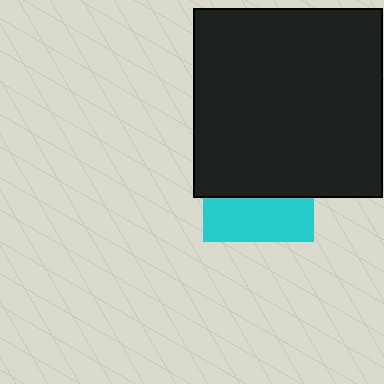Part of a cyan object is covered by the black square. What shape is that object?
It is a square.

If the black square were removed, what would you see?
You would see the complete cyan square.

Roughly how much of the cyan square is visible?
A small part of it is visible (roughly 40%).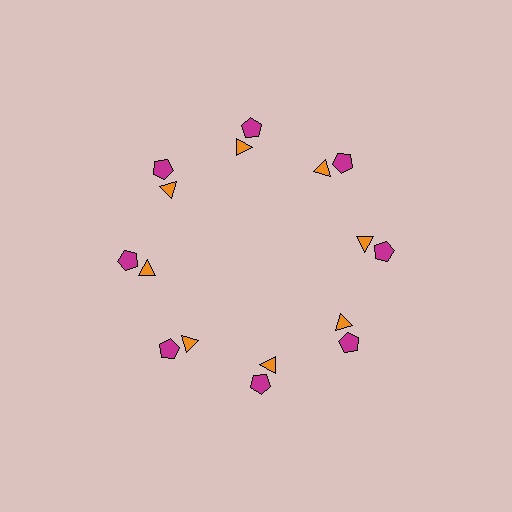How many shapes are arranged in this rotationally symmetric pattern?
There are 16 shapes, arranged in 8 groups of 2.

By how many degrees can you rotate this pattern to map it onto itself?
The pattern maps onto itself every 45 degrees of rotation.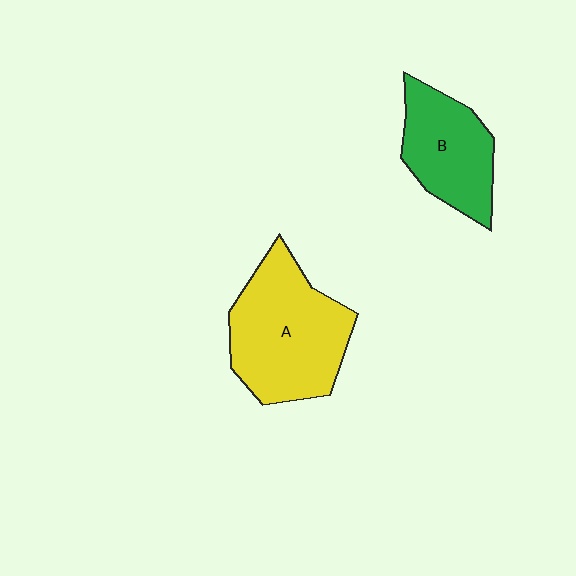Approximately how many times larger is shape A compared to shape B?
Approximately 1.5 times.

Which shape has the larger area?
Shape A (yellow).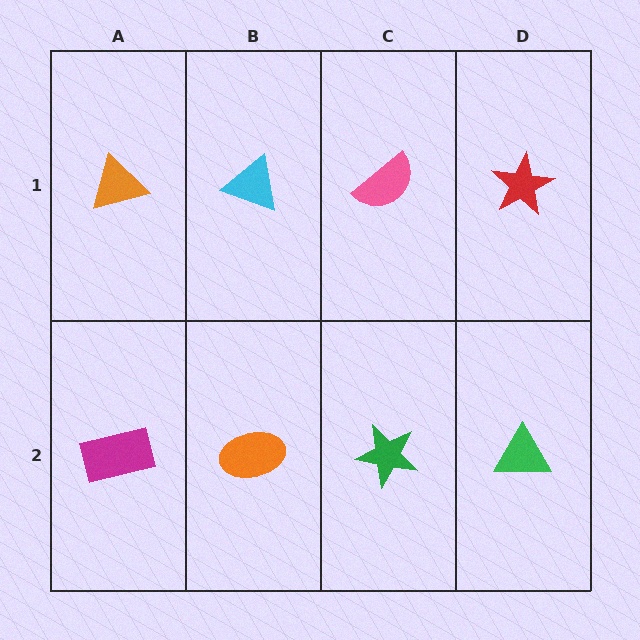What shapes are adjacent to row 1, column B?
An orange ellipse (row 2, column B), an orange triangle (row 1, column A), a pink semicircle (row 1, column C).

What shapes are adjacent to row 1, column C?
A green star (row 2, column C), a cyan triangle (row 1, column B), a red star (row 1, column D).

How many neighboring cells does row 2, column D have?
2.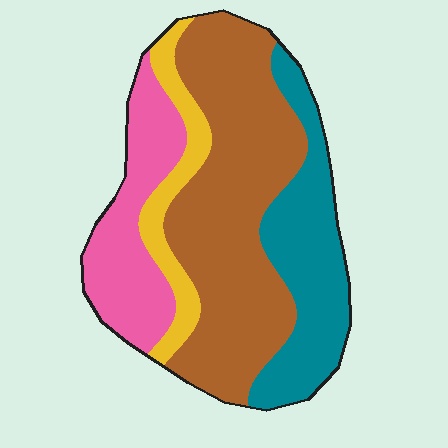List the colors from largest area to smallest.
From largest to smallest: brown, teal, pink, yellow.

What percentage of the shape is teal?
Teal covers about 25% of the shape.